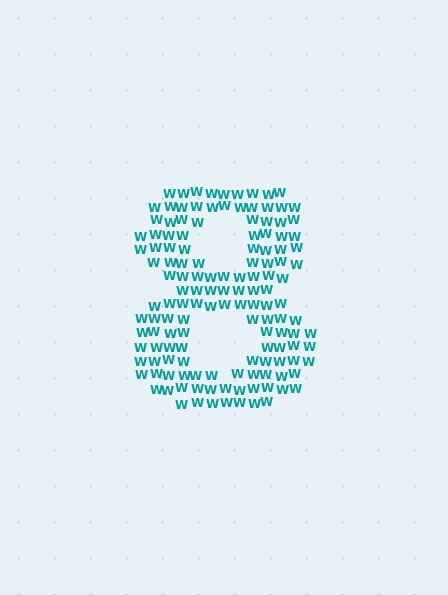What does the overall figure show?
The overall figure shows the digit 8.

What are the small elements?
The small elements are letter W's.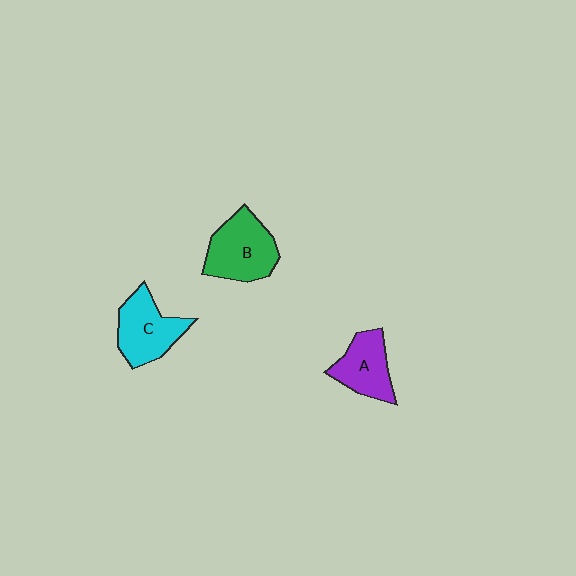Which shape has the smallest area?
Shape A (purple).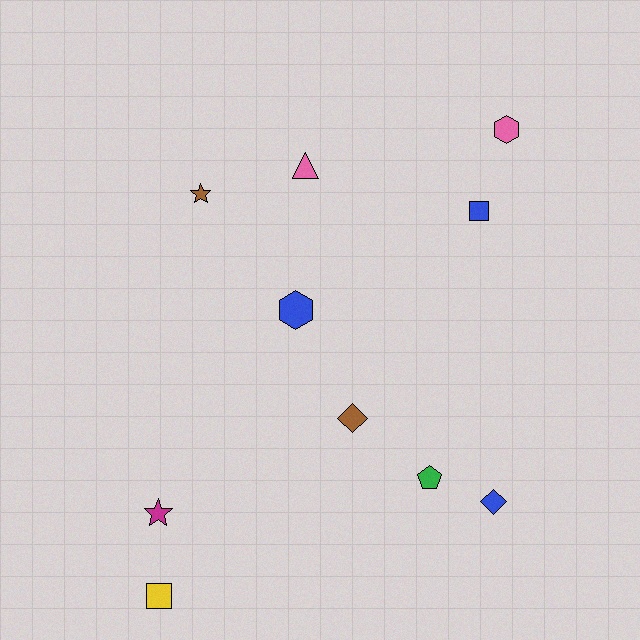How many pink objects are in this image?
There are 2 pink objects.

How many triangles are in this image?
There is 1 triangle.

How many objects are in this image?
There are 10 objects.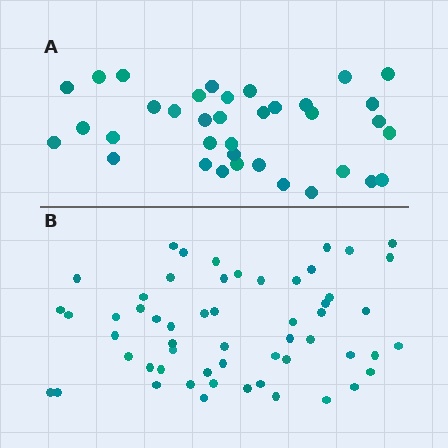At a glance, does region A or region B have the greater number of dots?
Region B (the bottom region) has more dots.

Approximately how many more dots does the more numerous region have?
Region B has approximately 20 more dots than region A.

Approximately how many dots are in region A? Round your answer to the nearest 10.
About 40 dots. (The exact count is 36, which rounds to 40.)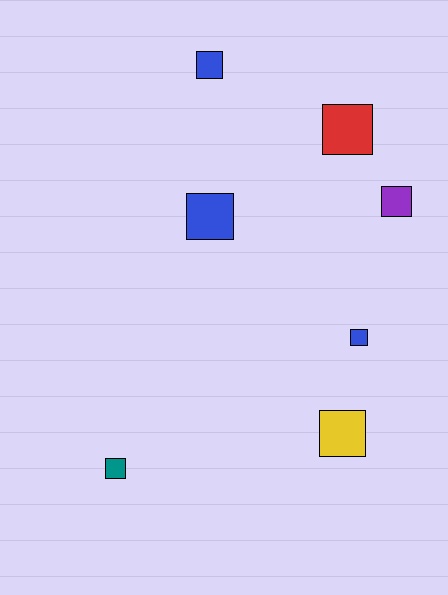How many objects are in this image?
There are 7 objects.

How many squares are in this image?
There are 7 squares.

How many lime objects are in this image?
There are no lime objects.